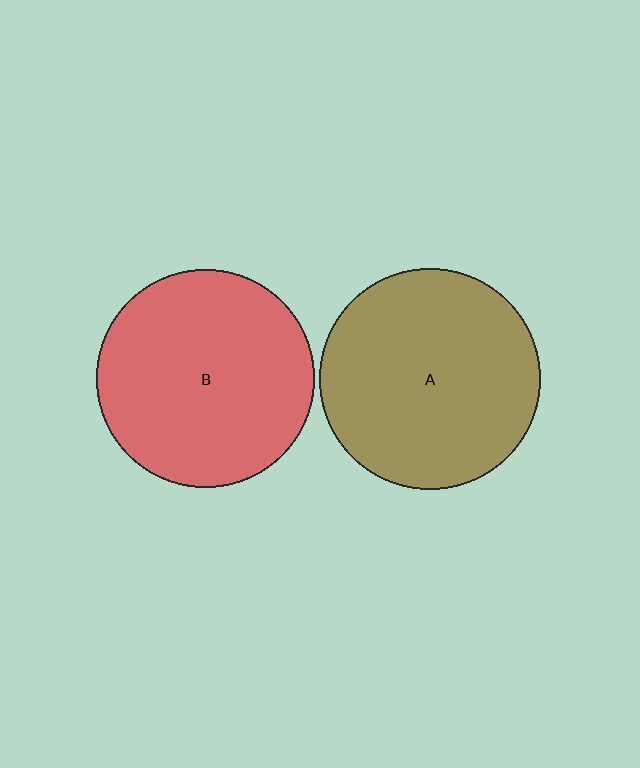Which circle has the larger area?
Circle A (brown).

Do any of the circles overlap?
No, none of the circles overlap.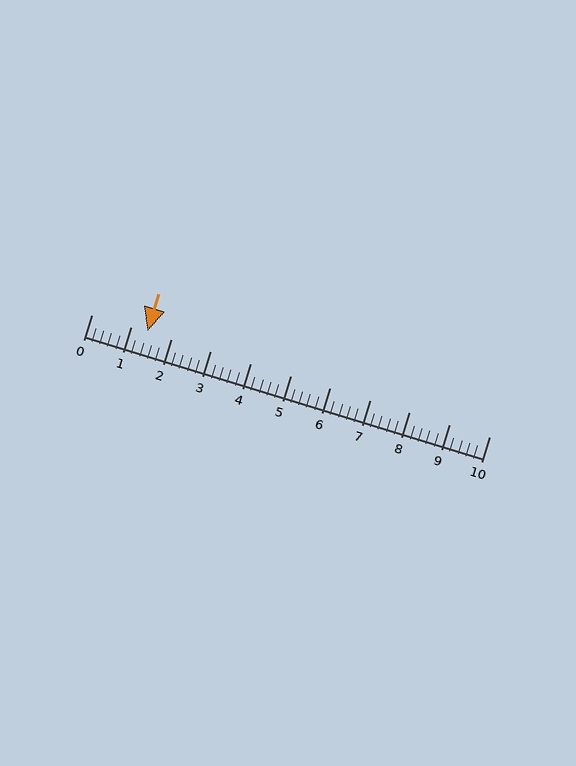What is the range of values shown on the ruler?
The ruler shows values from 0 to 10.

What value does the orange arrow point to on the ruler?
The orange arrow points to approximately 1.4.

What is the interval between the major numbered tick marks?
The major tick marks are spaced 1 units apart.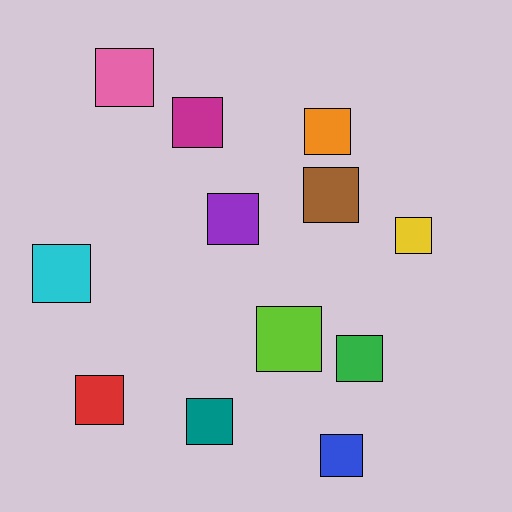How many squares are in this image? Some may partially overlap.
There are 12 squares.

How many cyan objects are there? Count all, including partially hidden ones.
There is 1 cyan object.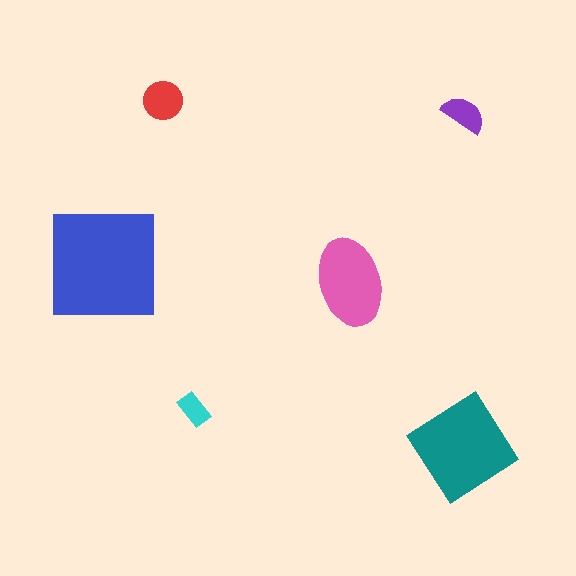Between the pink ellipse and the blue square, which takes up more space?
The blue square.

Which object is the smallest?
The cyan rectangle.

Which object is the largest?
The blue square.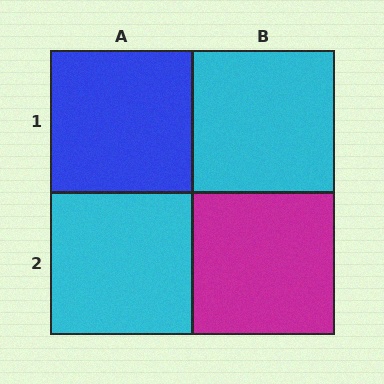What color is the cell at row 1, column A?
Blue.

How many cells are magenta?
1 cell is magenta.